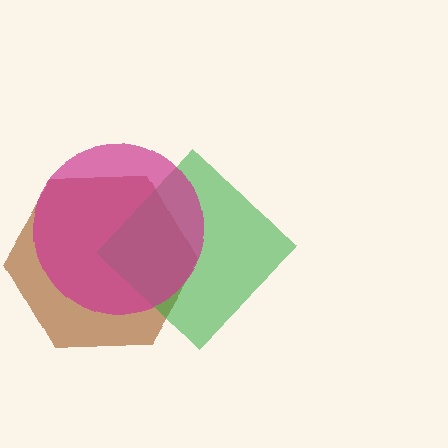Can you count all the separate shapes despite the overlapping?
Yes, there are 3 separate shapes.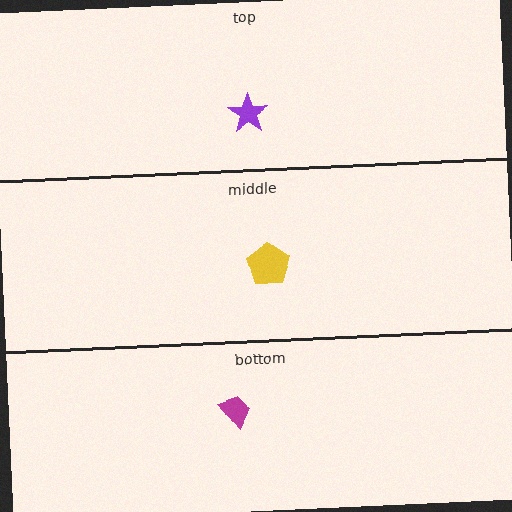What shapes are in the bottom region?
The magenta trapezoid.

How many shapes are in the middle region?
1.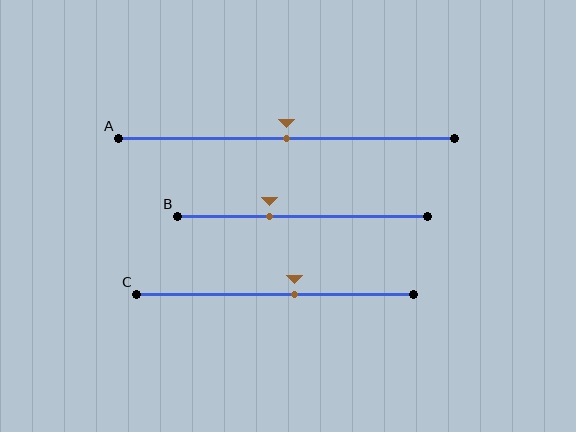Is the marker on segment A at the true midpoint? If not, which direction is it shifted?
Yes, the marker on segment A is at the true midpoint.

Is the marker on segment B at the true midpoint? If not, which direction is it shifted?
No, the marker on segment B is shifted to the left by about 13% of the segment length.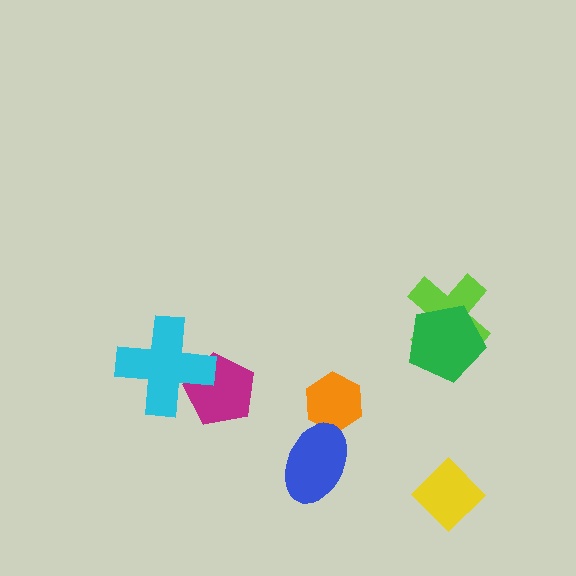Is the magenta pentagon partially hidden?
Yes, it is partially covered by another shape.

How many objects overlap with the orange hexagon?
1 object overlaps with the orange hexagon.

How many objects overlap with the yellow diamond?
0 objects overlap with the yellow diamond.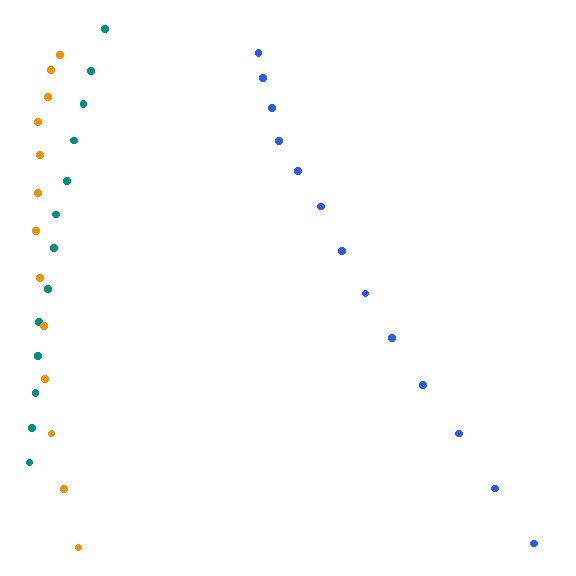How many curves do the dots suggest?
There are 3 distinct paths.